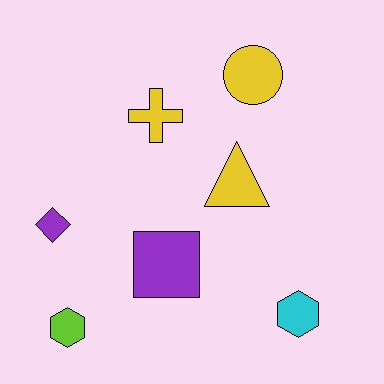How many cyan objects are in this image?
There is 1 cyan object.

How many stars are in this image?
There are no stars.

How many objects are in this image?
There are 7 objects.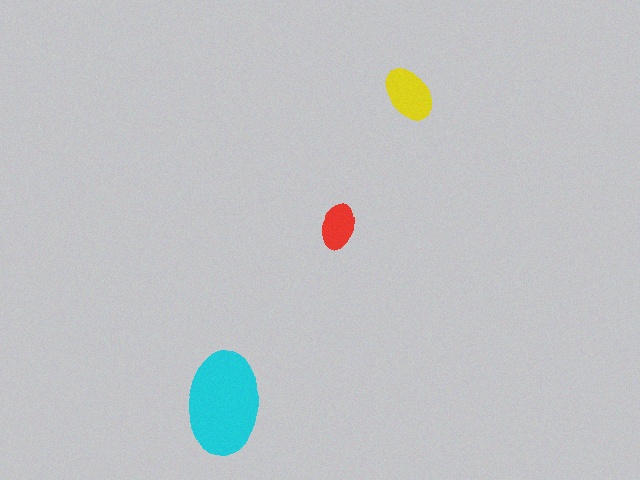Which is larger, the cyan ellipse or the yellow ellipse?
The cyan one.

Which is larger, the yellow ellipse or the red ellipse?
The yellow one.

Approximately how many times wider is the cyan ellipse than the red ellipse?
About 2.5 times wider.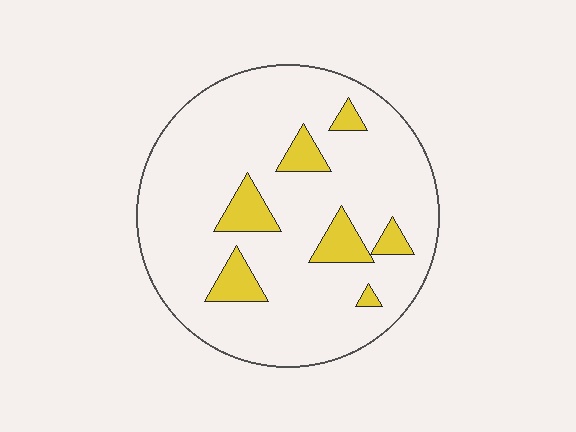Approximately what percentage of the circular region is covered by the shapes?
Approximately 15%.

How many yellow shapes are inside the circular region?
7.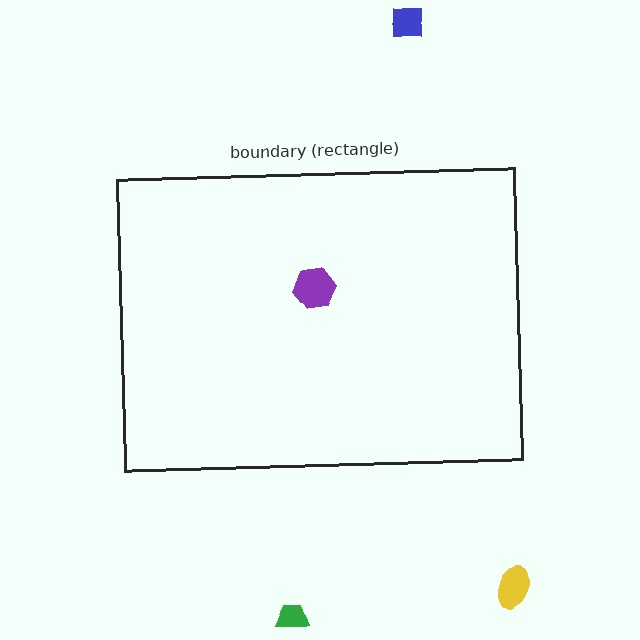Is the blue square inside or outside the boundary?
Outside.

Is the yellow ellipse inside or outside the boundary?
Outside.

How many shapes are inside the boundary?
1 inside, 3 outside.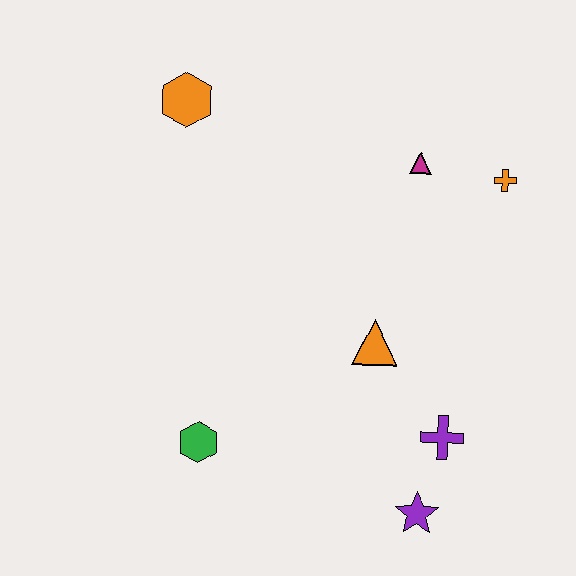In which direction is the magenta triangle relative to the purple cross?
The magenta triangle is above the purple cross.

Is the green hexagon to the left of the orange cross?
Yes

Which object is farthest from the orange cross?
The green hexagon is farthest from the orange cross.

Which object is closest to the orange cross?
The magenta triangle is closest to the orange cross.